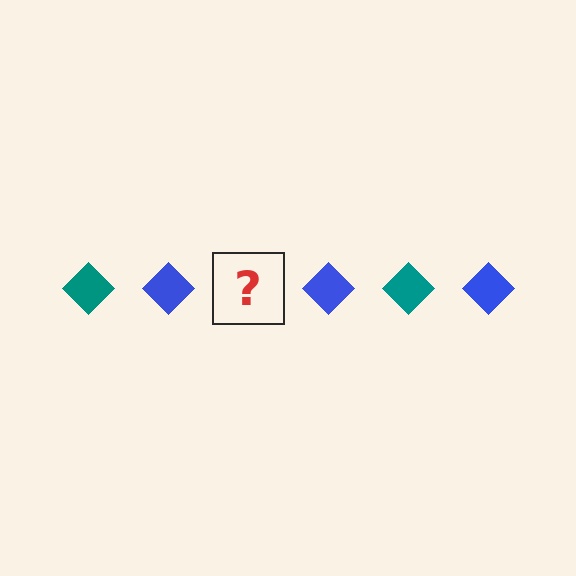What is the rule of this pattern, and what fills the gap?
The rule is that the pattern cycles through teal, blue diamonds. The gap should be filled with a teal diamond.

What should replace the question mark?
The question mark should be replaced with a teal diamond.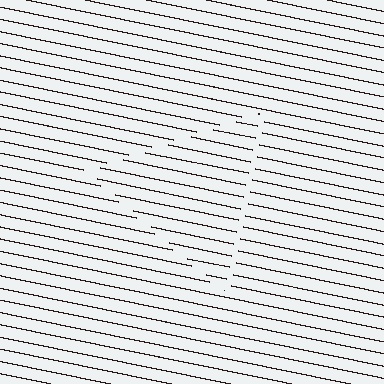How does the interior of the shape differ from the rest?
The interior of the shape contains the same grating, shifted by half a period — the contour is defined by the phase discontinuity where line-ends from the inner and outer gratings abut.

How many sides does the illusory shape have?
3 sides — the line-ends trace a triangle.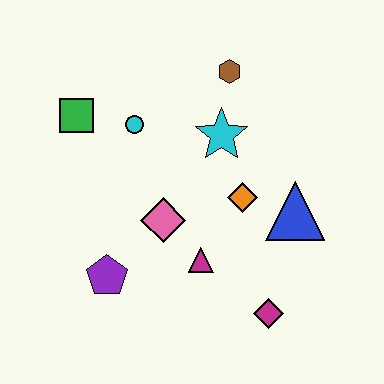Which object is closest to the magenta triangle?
The pink diamond is closest to the magenta triangle.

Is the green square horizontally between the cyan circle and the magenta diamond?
No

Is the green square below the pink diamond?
No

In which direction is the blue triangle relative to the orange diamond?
The blue triangle is to the right of the orange diamond.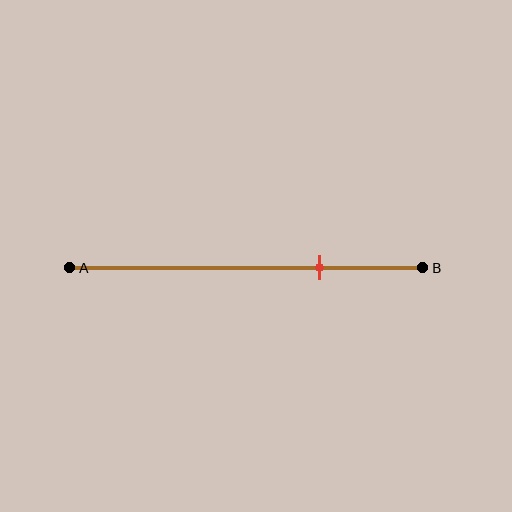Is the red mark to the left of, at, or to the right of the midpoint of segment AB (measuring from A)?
The red mark is to the right of the midpoint of segment AB.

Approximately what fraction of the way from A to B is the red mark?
The red mark is approximately 70% of the way from A to B.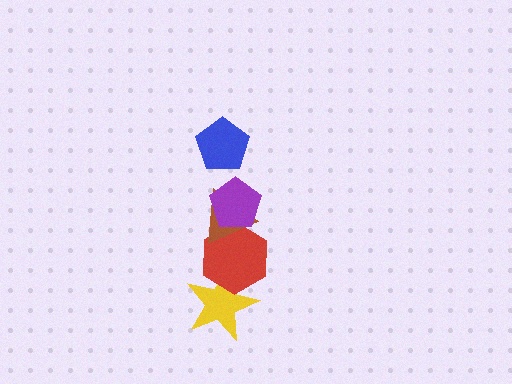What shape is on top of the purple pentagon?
The blue pentagon is on top of the purple pentagon.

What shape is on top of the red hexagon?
The brown triangle is on top of the red hexagon.